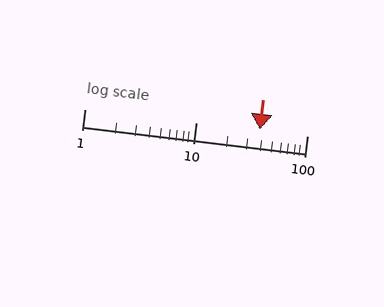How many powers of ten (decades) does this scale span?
The scale spans 2 decades, from 1 to 100.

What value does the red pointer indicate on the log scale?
The pointer indicates approximately 38.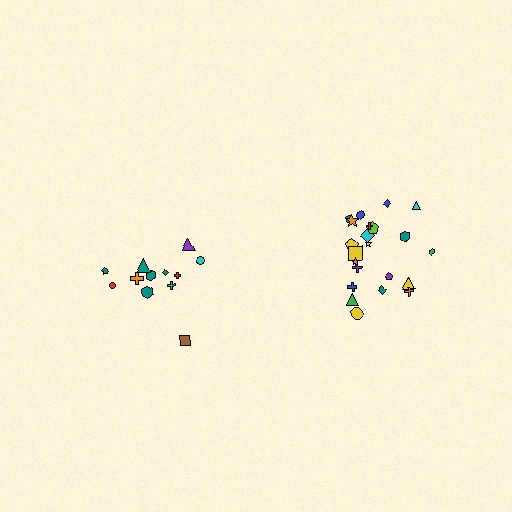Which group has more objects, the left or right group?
The right group.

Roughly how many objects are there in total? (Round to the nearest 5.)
Roughly 35 objects in total.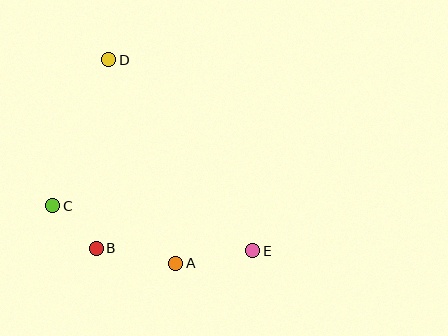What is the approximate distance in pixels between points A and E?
The distance between A and E is approximately 78 pixels.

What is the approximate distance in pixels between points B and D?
The distance between B and D is approximately 189 pixels.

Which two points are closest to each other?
Points B and C are closest to each other.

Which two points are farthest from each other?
Points D and E are farthest from each other.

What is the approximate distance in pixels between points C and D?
The distance between C and D is approximately 156 pixels.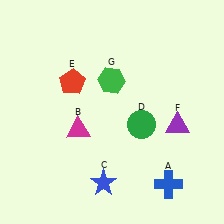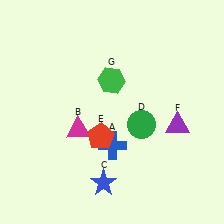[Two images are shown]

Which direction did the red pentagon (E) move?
The red pentagon (E) moved down.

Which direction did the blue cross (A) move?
The blue cross (A) moved left.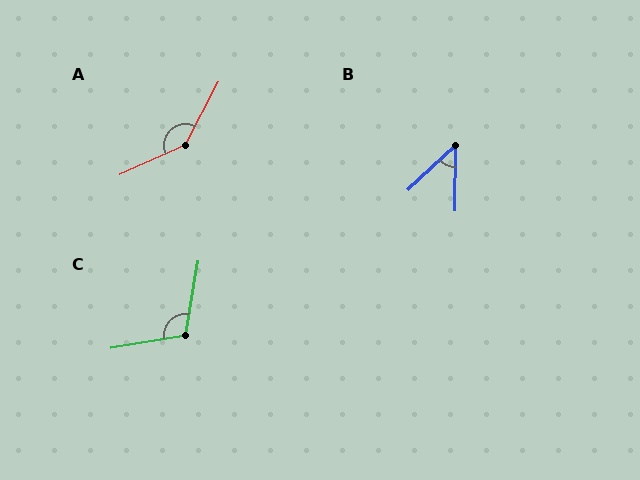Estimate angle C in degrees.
Approximately 109 degrees.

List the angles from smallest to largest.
B (46°), C (109°), A (142°).